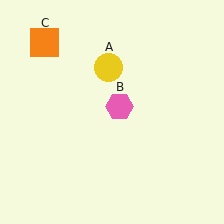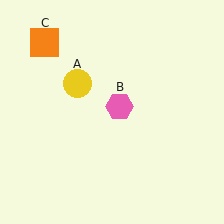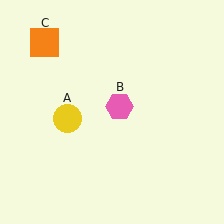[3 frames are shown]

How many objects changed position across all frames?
1 object changed position: yellow circle (object A).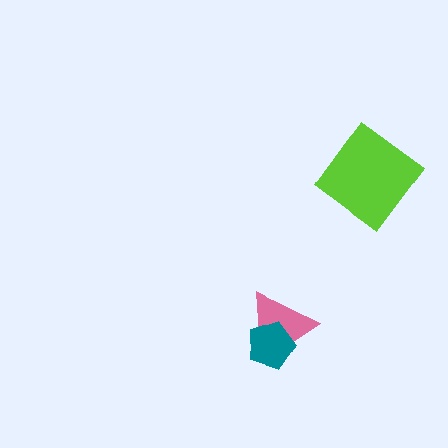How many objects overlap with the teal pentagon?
1 object overlaps with the teal pentagon.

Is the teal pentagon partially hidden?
No, no other shape covers it.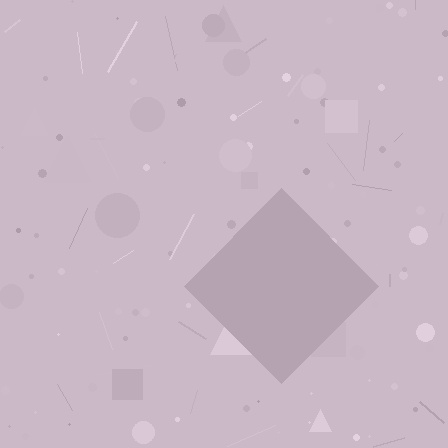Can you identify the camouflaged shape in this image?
The camouflaged shape is a diamond.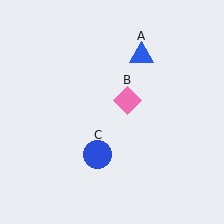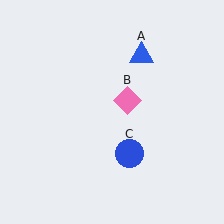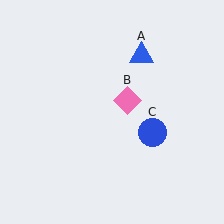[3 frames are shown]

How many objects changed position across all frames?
1 object changed position: blue circle (object C).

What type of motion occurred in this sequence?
The blue circle (object C) rotated counterclockwise around the center of the scene.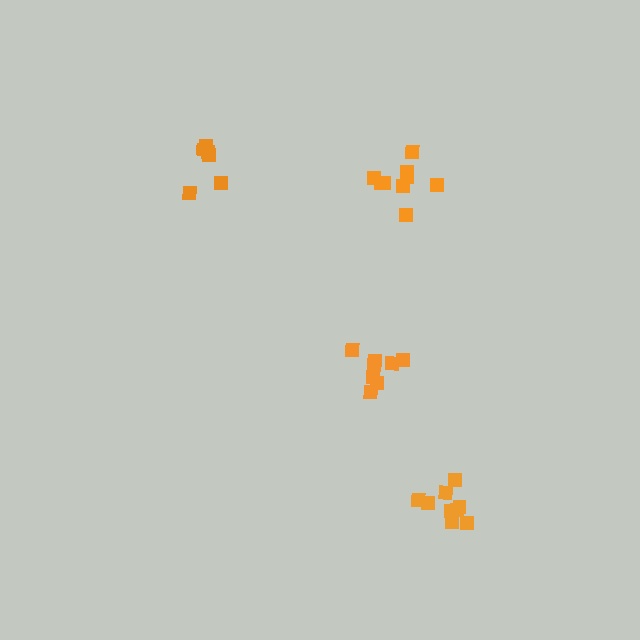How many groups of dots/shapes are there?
There are 4 groups.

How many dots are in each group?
Group 1: 8 dots, Group 2: 6 dots, Group 3: 9 dots, Group 4: 9 dots (32 total).